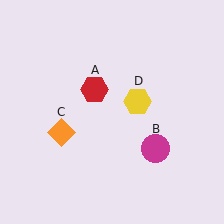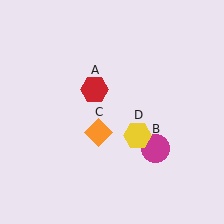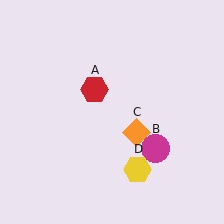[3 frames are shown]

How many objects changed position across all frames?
2 objects changed position: orange diamond (object C), yellow hexagon (object D).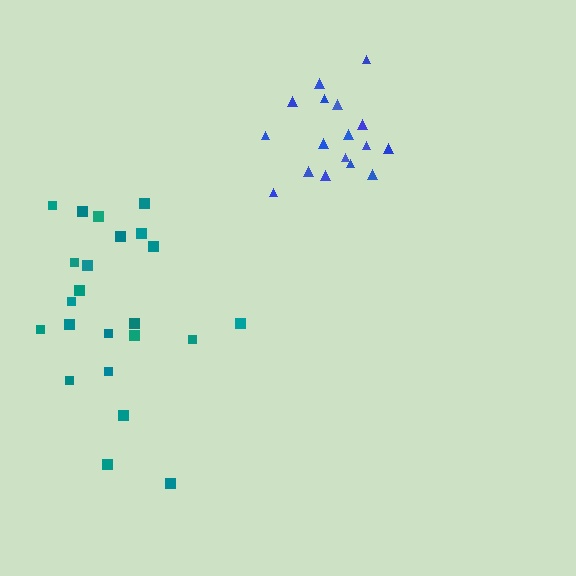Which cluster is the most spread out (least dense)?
Teal.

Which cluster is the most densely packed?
Blue.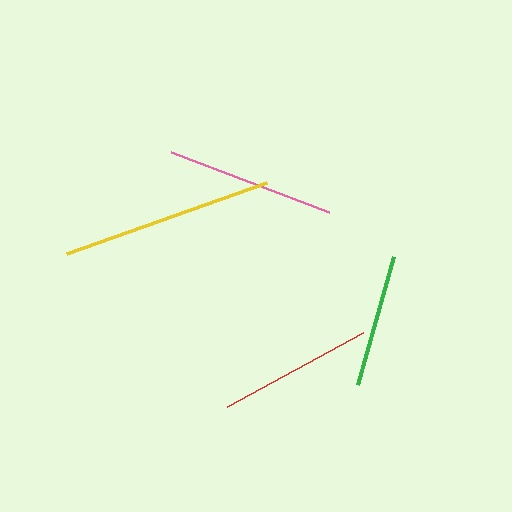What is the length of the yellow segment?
The yellow segment is approximately 212 pixels long.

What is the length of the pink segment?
The pink segment is approximately 169 pixels long.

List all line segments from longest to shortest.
From longest to shortest: yellow, pink, red, green.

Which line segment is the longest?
The yellow line is the longest at approximately 212 pixels.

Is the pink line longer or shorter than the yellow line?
The yellow line is longer than the pink line.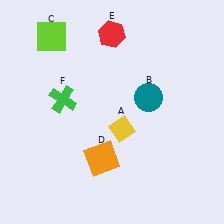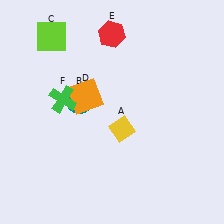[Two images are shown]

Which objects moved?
The objects that moved are: the teal circle (B), the orange square (D).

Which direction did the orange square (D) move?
The orange square (D) moved up.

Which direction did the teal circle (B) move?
The teal circle (B) moved left.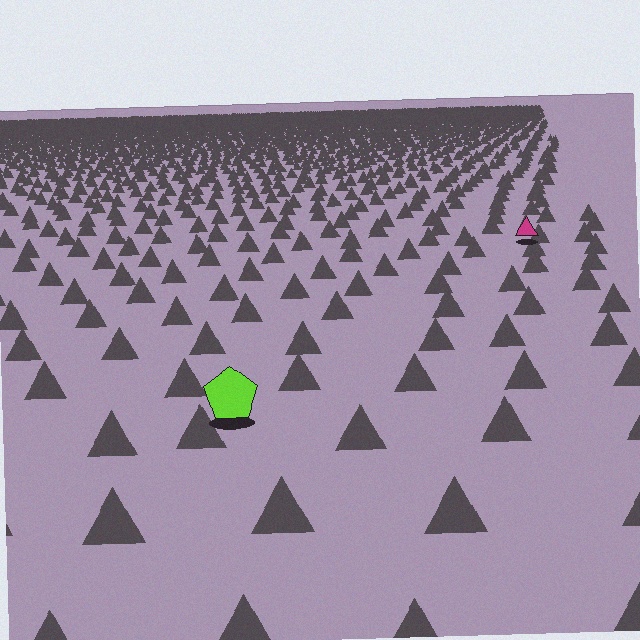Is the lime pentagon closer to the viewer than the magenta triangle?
Yes. The lime pentagon is closer — you can tell from the texture gradient: the ground texture is coarser near it.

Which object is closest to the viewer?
The lime pentagon is closest. The texture marks near it are larger and more spread out.